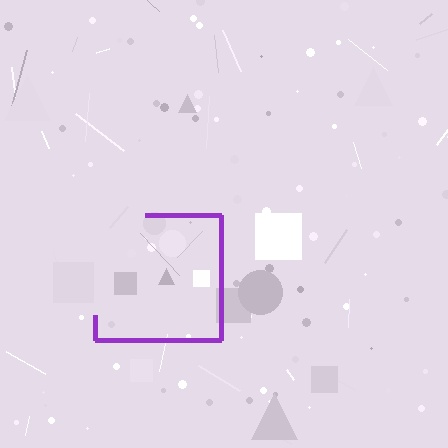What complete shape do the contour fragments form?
The contour fragments form a square.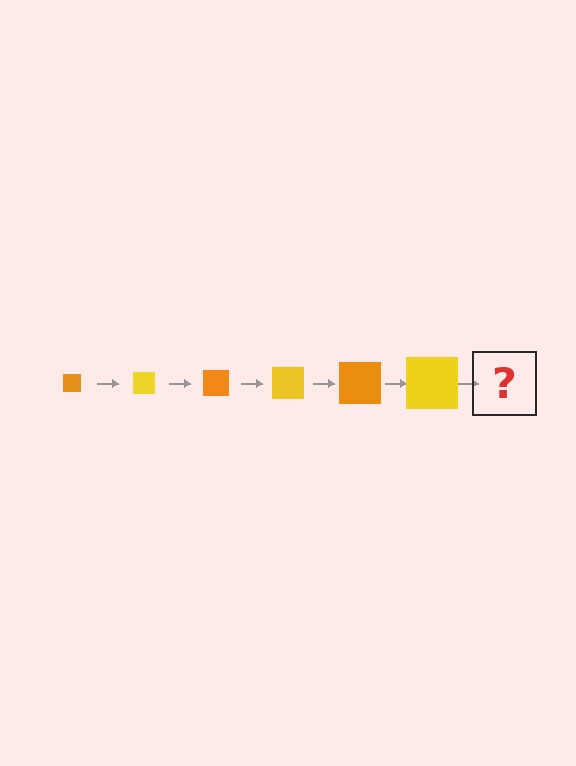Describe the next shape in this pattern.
It should be an orange square, larger than the previous one.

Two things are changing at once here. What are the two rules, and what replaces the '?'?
The two rules are that the square grows larger each step and the color cycles through orange and yellow. The '?' should be an orange square, larger than the previous one.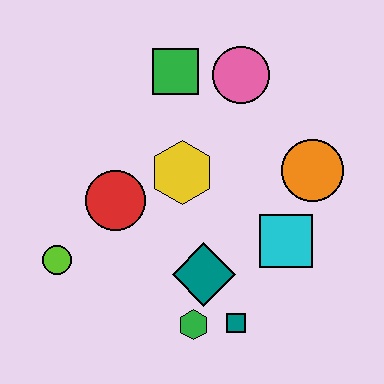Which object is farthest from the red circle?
The orange circle is farthest from the red circle.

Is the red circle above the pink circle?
No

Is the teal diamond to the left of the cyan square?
Yes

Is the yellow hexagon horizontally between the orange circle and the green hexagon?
No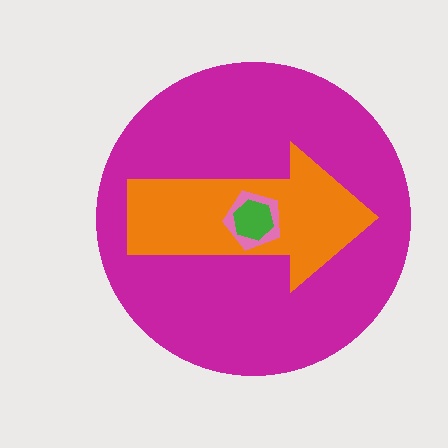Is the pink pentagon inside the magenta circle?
Yes.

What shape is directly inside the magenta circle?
The orange arrow.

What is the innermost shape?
The green hexagon.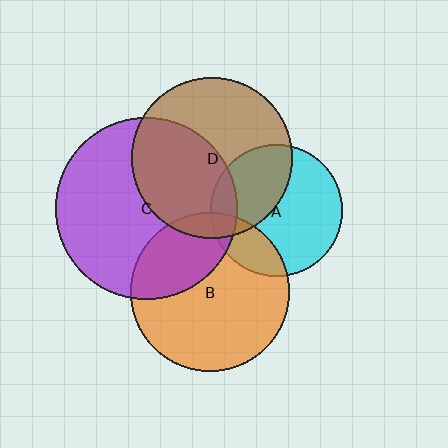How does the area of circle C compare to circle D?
Approximately 1.3 times.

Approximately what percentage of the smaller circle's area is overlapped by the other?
Approximately 20%.